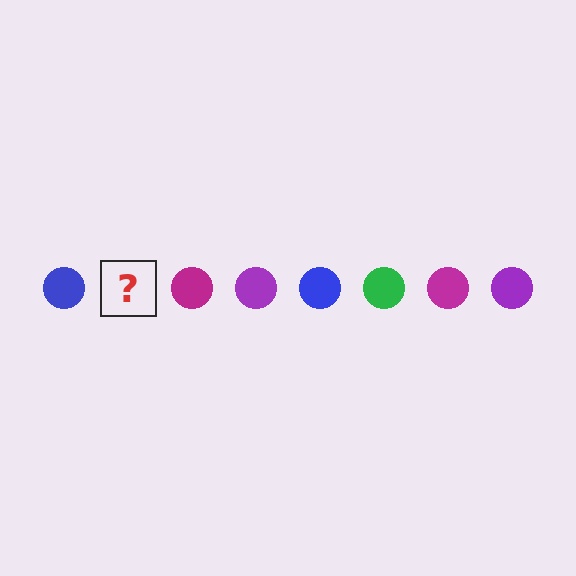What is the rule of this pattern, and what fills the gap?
The rule is that the pattern cycles through blue, green, magenta, purple circles. The gap should be filled with a green circle.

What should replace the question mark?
The question mark should be replaced with a green circle.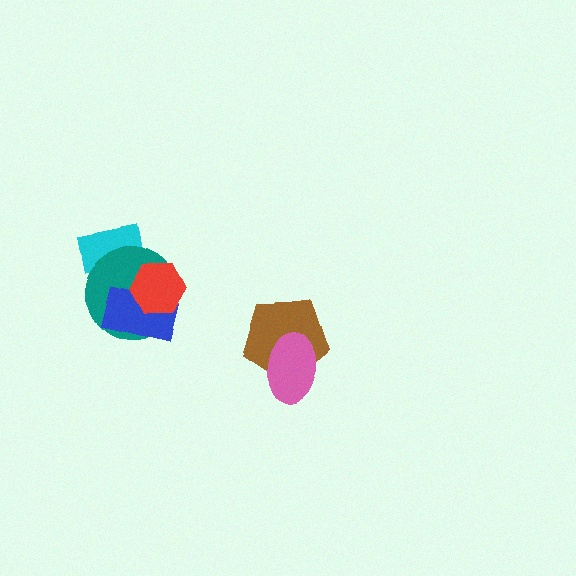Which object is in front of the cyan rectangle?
The teal circle is in front of the cyan rectangle.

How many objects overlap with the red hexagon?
2 objects overlap with the red hexagon.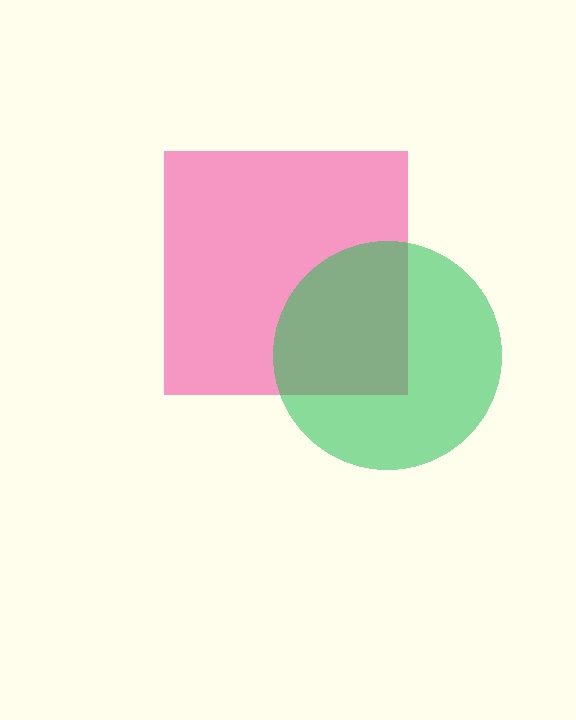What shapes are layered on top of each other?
The layered shapes are: a pink square, a green circle.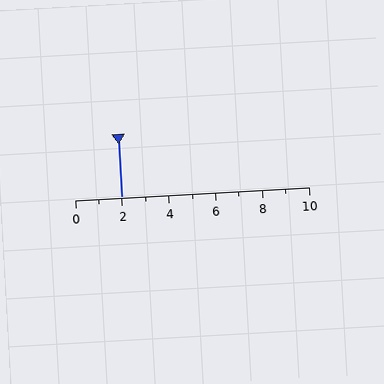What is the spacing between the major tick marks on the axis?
The major ticks are spaced 2 apart.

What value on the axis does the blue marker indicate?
The marker indicates approximately 2.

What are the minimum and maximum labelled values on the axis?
The axis runs from 0 to 10.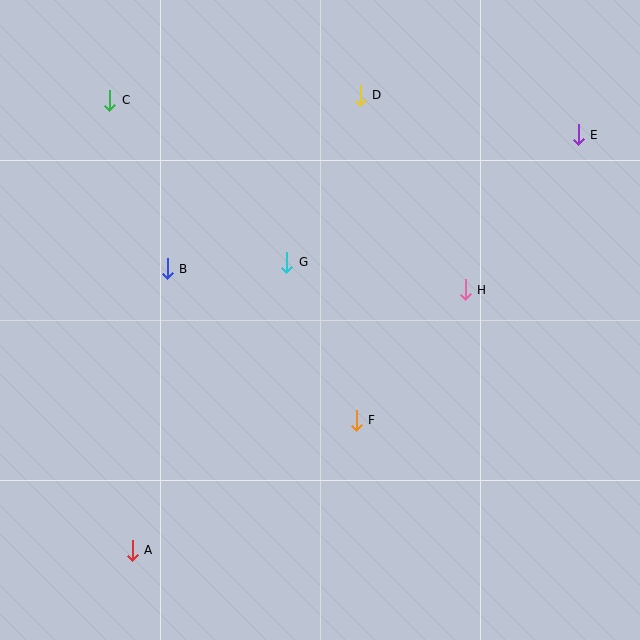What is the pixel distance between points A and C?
The distance between A and C is 451 pixels.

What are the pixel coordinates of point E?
Point E is at (578, 135).